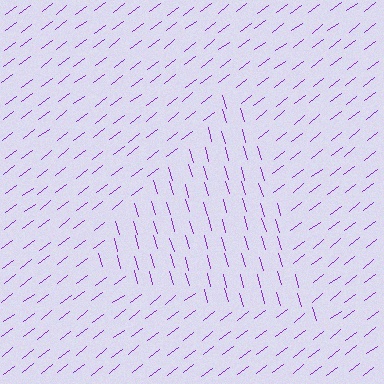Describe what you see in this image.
The image is filled with small purple line segments. A triangle region in the image has lines oriented differently from the surrounding lines, creating a visible texture boundary.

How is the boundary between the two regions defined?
The boundary is defined purely by a change in line orientation (approximately 69 degrees difference). All lines are the same color and thickness.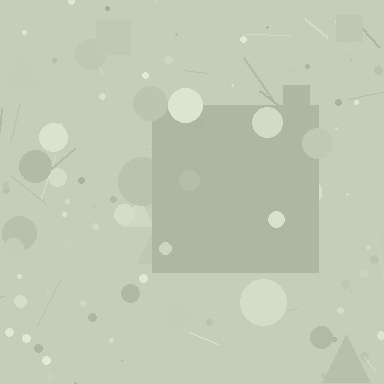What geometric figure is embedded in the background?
A square is embedded in the background.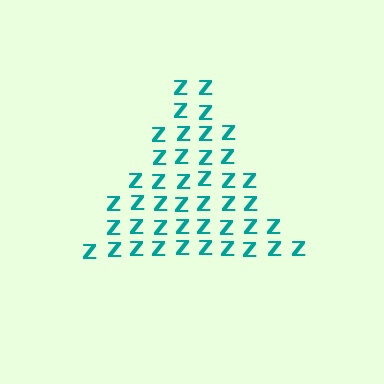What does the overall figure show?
The overall figure shows a triangle.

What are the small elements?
The small elements are letter Z's.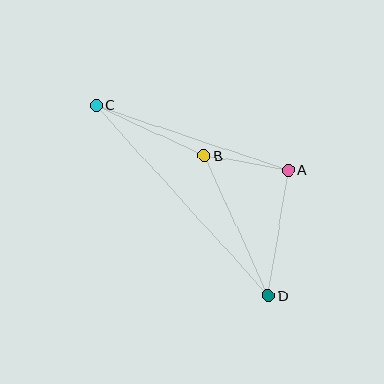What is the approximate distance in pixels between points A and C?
The distance between A and C is approximately 202 pixels.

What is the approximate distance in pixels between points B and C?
The distance between B and C is approximately 119 pixels.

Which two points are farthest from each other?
Points C and D are farthest from each other.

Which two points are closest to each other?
Points A and B are closest to each other.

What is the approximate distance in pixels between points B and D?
The distance between B and D is approximately 154 pixels.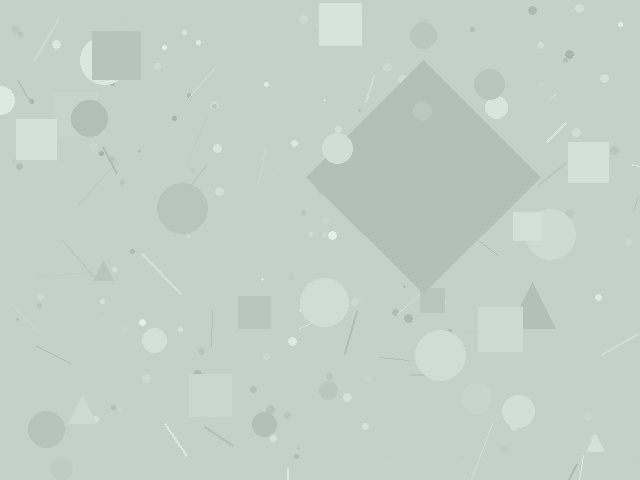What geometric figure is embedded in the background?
A diamond is embedded in the background.